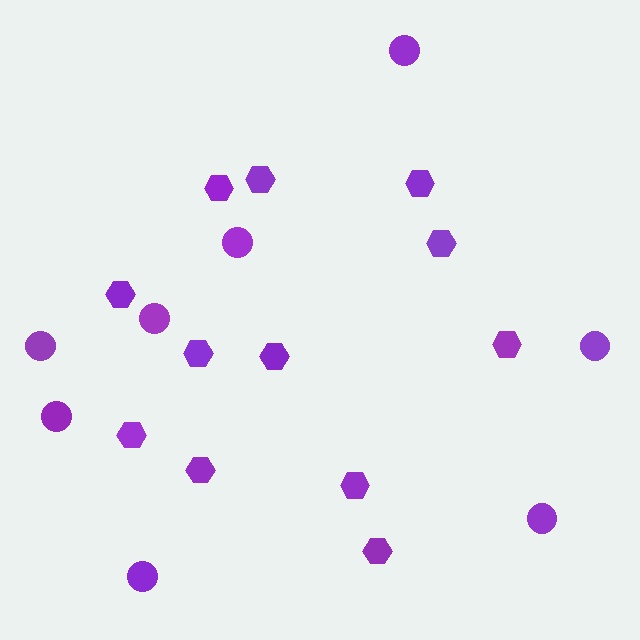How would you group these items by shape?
There are 2 groups: one group of hexagons (12) and one group of circles (8).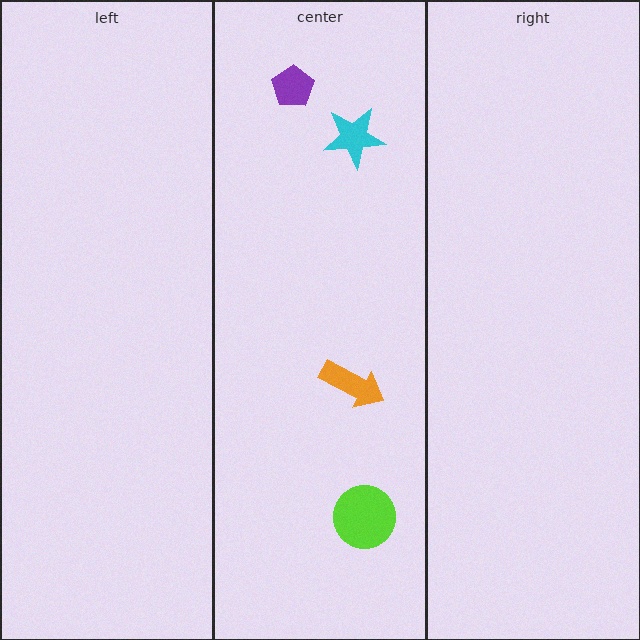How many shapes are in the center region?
4.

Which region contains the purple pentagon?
The center region.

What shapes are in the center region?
The lime circle, the orange arrow, the purple pentagon, the cyan star.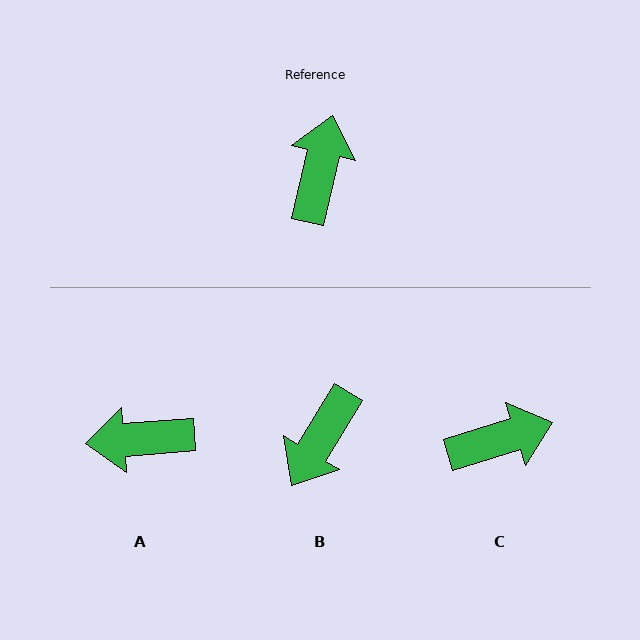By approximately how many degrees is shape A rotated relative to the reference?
Approximately 108 degrees counter-clockwise.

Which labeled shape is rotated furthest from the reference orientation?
B, about 161 degrees away.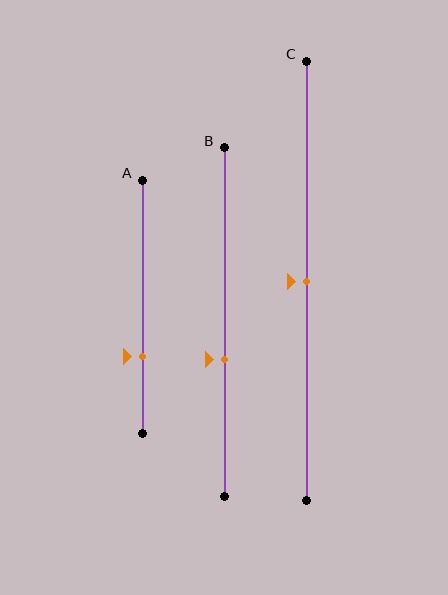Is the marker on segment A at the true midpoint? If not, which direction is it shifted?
No, the marker on segment A is shifted downward by about 20% of the segment length.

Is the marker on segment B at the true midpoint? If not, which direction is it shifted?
No, the marker on segment B is shifted downward by about 11% of the segment length.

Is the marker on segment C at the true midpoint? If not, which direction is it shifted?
Yes, the marker on segment C is at the true midpoint.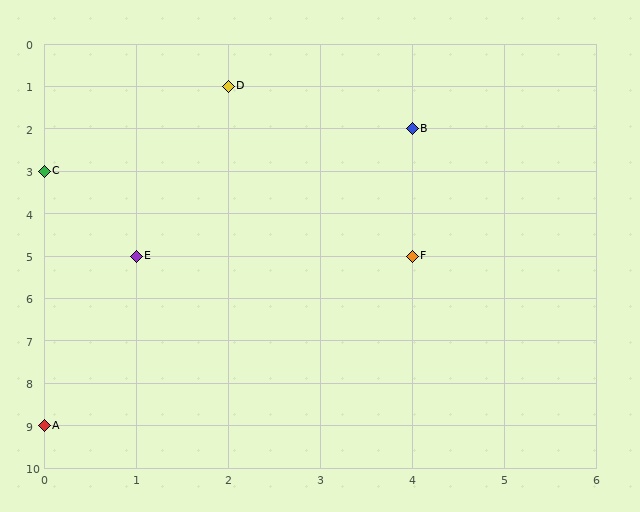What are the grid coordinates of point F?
Point F is at grid coordinates (4, 5).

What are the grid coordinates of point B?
Point B is at grid coordinates (4, 2).